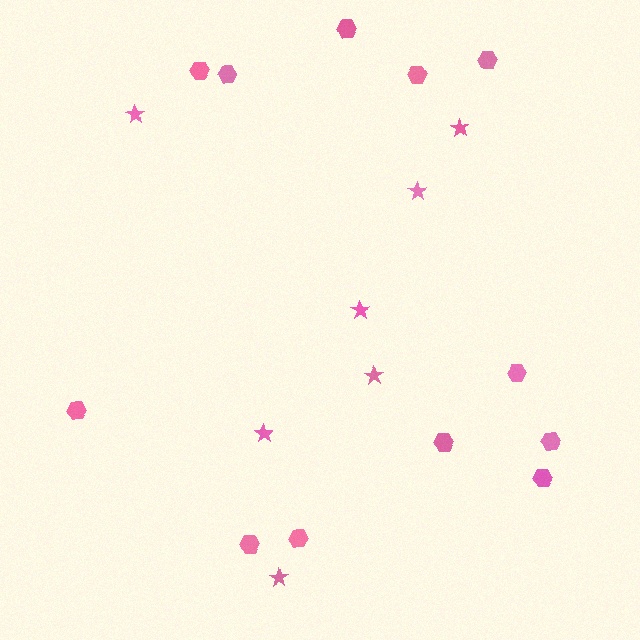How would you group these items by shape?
There are 2 groups: one group of stars (7) and one group of hexagons (12).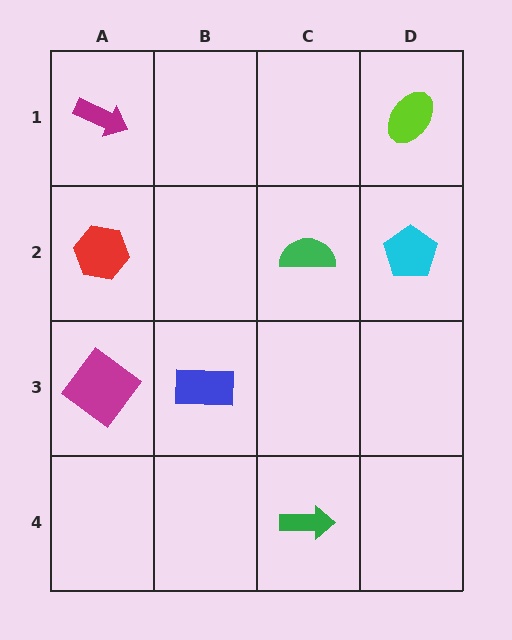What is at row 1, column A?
A magenta arrow.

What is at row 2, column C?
A green semicircle.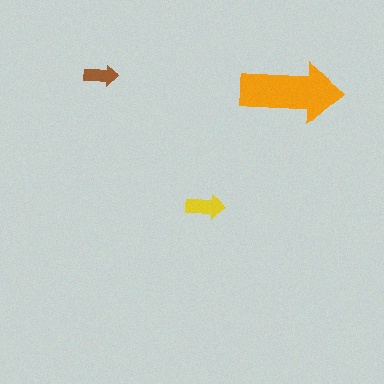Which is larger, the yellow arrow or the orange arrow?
The orange one.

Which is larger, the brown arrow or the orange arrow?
The orange one.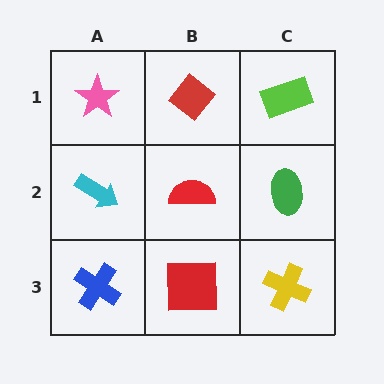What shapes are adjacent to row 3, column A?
A cyan arrow (row 2, column A), a red square (row 3, column B).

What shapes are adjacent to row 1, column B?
A red semicircle (row 2, column B), a pink star (row 1, column A), a lime rectangle (row 1, column C).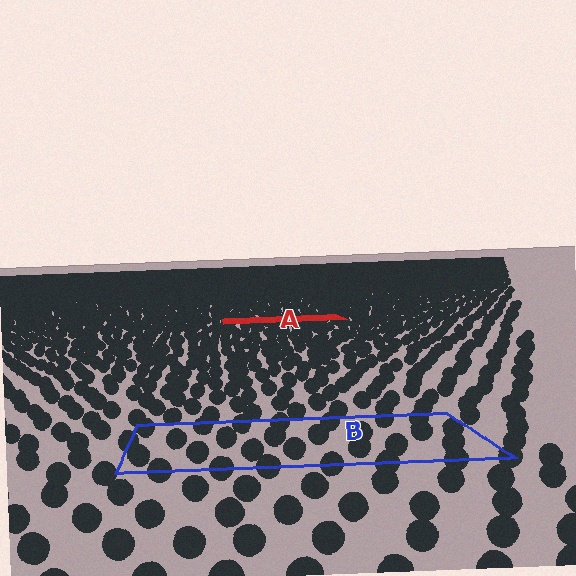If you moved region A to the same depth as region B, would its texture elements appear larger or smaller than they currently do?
They would appear larger. At a closer depth, the same texture elements are projected at a bigger on-screen size.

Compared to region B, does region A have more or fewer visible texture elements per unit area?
Region A has more texture elements per unit area — they are packed more densely because it is farther away.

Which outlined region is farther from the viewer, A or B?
Region A is farther from the viewer — the texture elements inside it appear smaller and more densely packed.